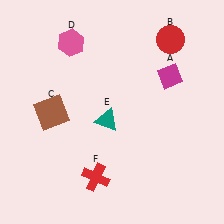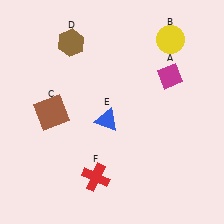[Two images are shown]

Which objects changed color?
B changed from red to yellow. D changed from pink to brown. E changed from teal to blue.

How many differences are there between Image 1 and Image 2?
There are 3 differences between the two images.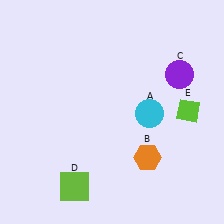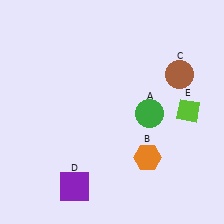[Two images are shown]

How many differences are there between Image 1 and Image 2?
There are 3 differences between the two images.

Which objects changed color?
A changed from cyan to green. C changed from purple to brown. D changed from lime to purple.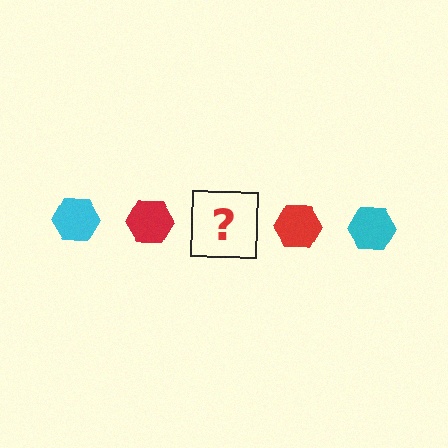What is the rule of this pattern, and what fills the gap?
The rule is that the pattern cycles through cyan, red hexagons. The gap should be filled with a cyan hexagon.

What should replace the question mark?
The question mark should be replaced with a cyan hexagon.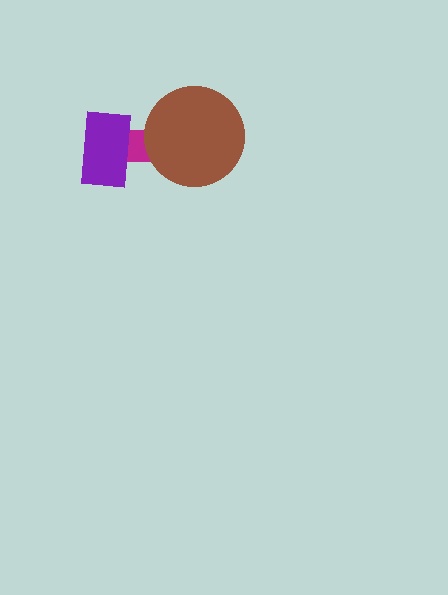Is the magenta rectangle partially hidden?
Yes, it is partially covered by another shape.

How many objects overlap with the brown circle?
1 object overlaps with the brown circle.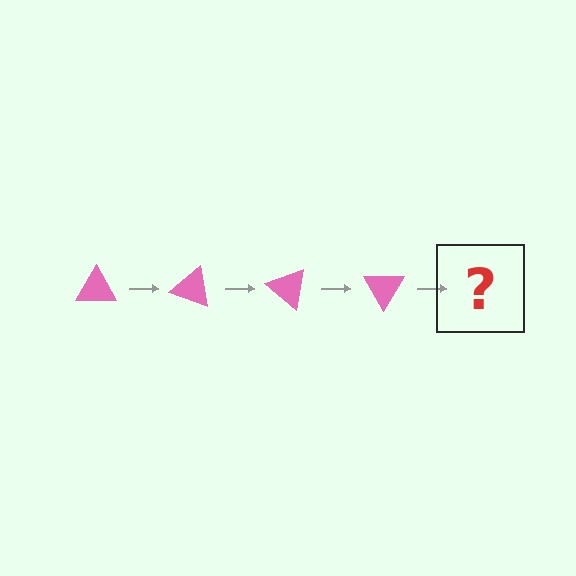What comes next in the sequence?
The next element should be a pink triangle rotated 80 degrees.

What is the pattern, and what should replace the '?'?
The pattern is that the triangle rotates 20 degrees each step. The '?' should be a pink triangle rotated 80 degrees.